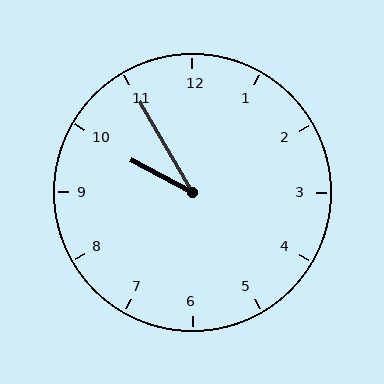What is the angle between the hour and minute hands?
Approximately 32 degrees.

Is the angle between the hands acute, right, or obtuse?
It is acute.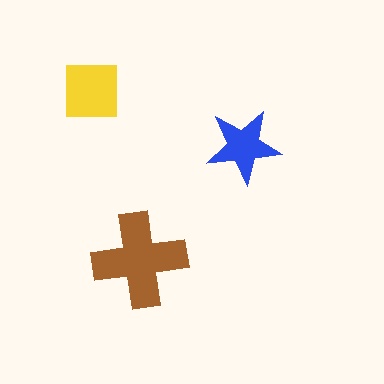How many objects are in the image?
There are 3 objects in the image.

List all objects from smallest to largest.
The blue star, the yellow square, the brown cross.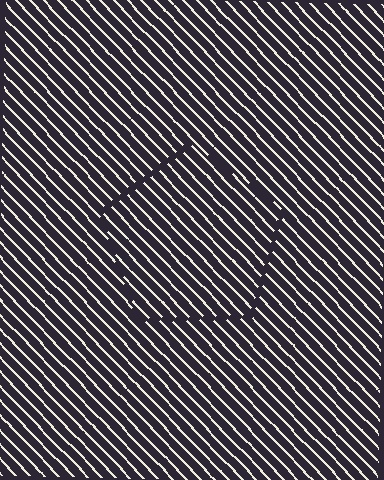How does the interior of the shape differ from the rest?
The interior of the shape contains the same grating, shifted by half a period — the contour is defined by the phase discontinuity where line-ends from the inner and outer gratings abut.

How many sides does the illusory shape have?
5 sides — the line-ends trace a pentagon.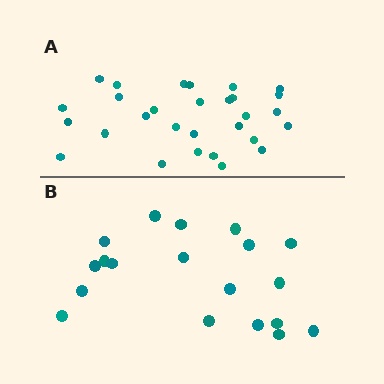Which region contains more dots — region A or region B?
Region A (the top region) has more dots.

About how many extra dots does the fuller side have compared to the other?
Region A has roughly 10 or so more dots than region B.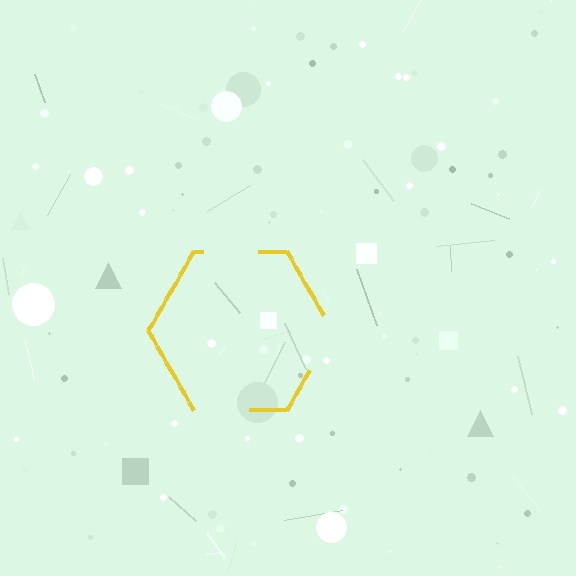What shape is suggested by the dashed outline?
The dashed outline suggests a hexagon.